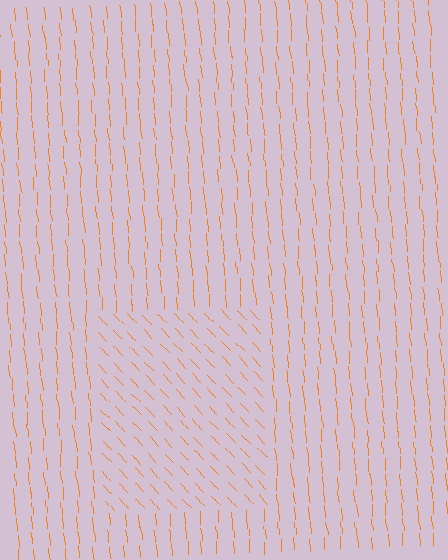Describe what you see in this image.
The image is filled with small orange line segments. A rectangle region in the image has lines oriented differently from the surrounding lines, creating a visible texture boundary.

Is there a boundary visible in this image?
Yes, there is a texture boundary formed by a change in line orientation.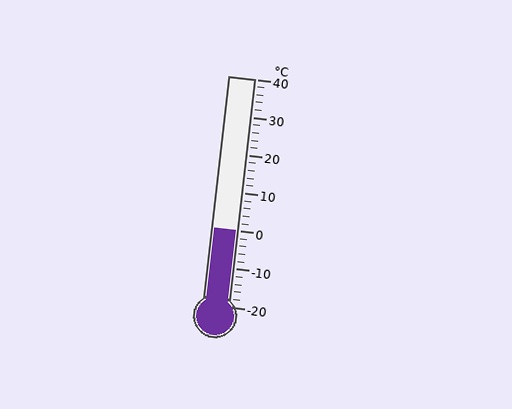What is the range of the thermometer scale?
The thermometer scale ranges from -20°C to 40°C.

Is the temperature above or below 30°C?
The temperature is below 30°C.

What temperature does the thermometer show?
The thermometer shows approximately 0°C.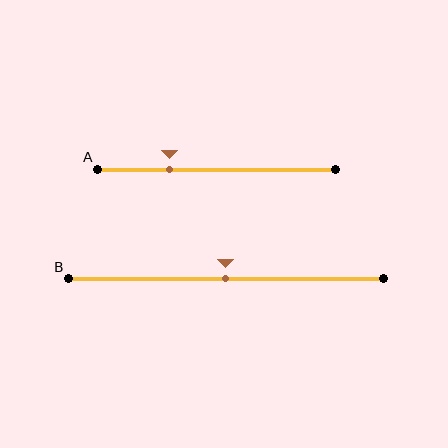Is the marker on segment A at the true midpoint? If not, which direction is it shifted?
No, the marker on segment A is shifted to the left by about 20% of the segment length.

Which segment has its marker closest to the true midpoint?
Segment B has its marker closest to the true midpoint.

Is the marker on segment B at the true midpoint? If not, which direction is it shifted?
Yes, the marker on segment B is at the true midpoint.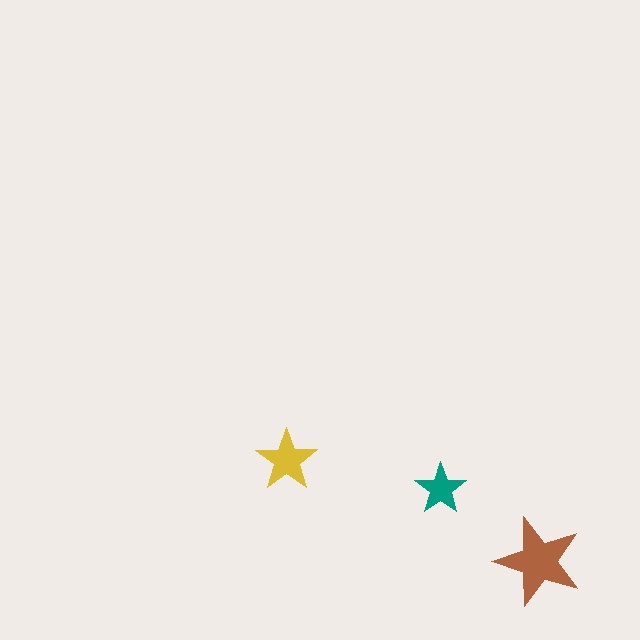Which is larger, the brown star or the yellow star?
The brown one.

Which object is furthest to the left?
The yellow star is leftmost.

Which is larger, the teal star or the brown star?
The brown one.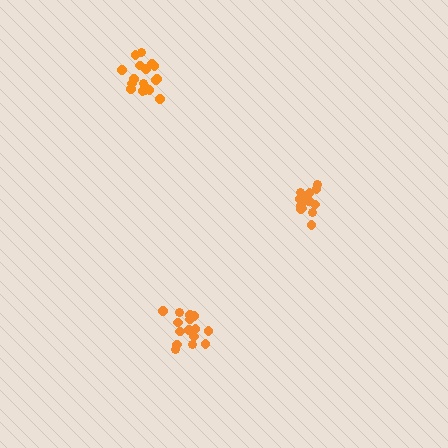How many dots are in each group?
Group 1: 15 dots, Group 2: 15 dots, Group 3: 18 dots (48 total).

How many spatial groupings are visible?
There are 3 spatial groupings.